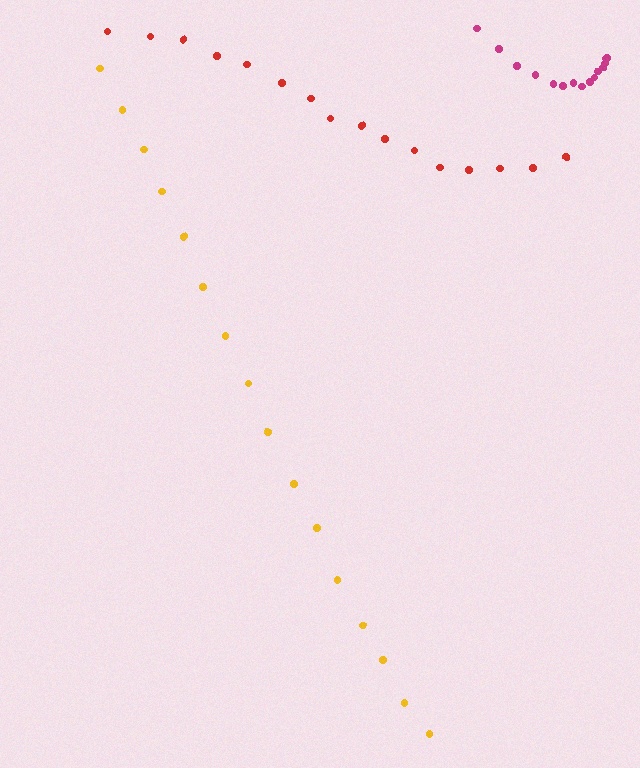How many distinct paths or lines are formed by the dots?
There are 3 distinct paths.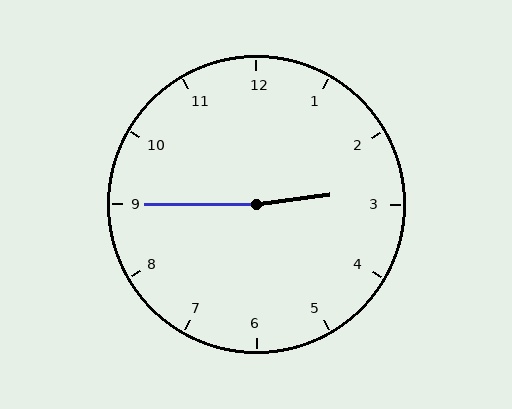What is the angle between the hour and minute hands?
Approximately 172 degrees.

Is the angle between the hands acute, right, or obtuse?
It is obtuse.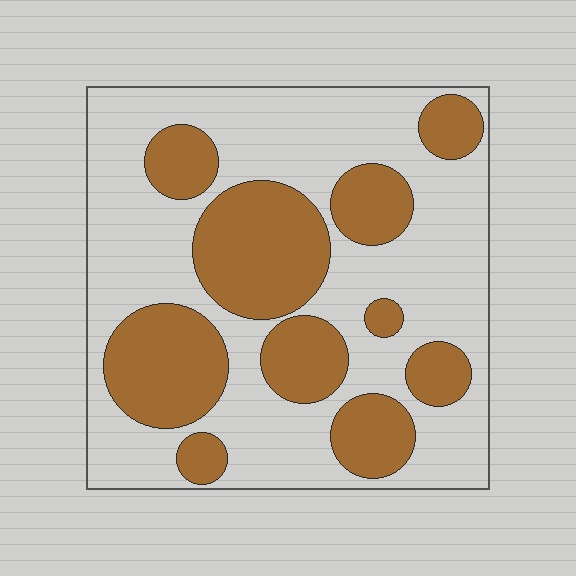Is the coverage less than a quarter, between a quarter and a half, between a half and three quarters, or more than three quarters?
Between a quarter and a half.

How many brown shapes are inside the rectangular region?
10.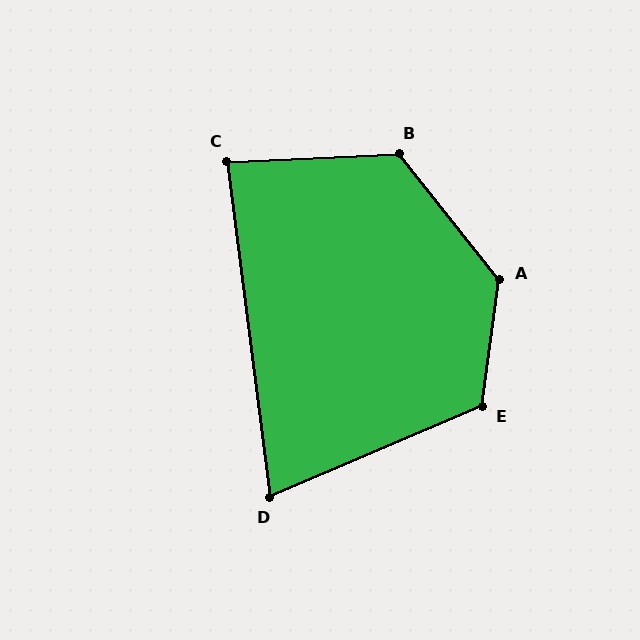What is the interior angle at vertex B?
Approximately 126 degrees (obtuse).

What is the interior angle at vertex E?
Approximately 121 degrees (obtuse).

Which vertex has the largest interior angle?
A, at approximately 134 degrees.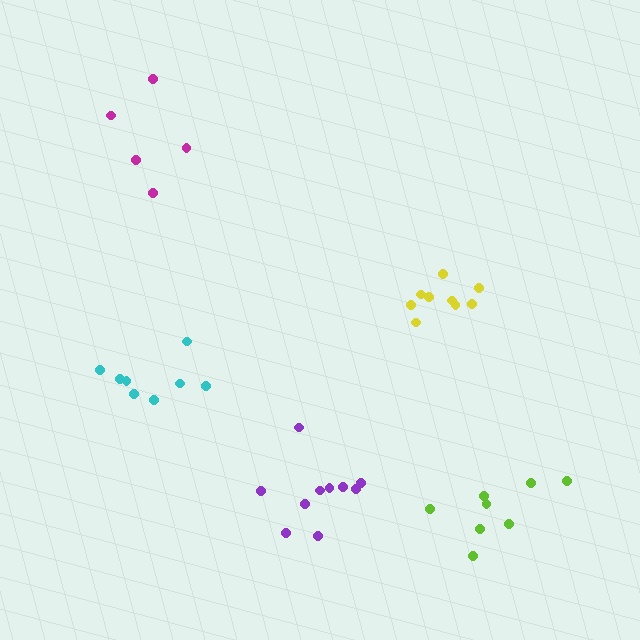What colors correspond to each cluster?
The clusters are colored: yellow, cyan, magenta, purple, lime.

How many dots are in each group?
Group 1: 9 dots, Group 2: 8 dots, Group 3: 5 dots, Group 4: 10 dots, Group 5: 8 dots (40 total).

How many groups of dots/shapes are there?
There are 5 groups.